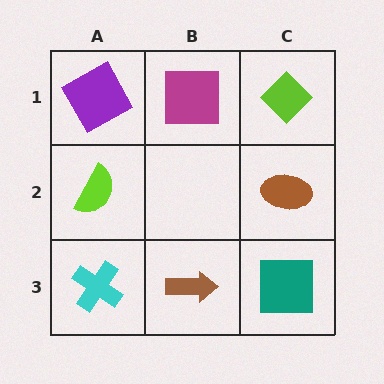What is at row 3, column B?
A brown arrow.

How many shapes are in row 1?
3 shapes.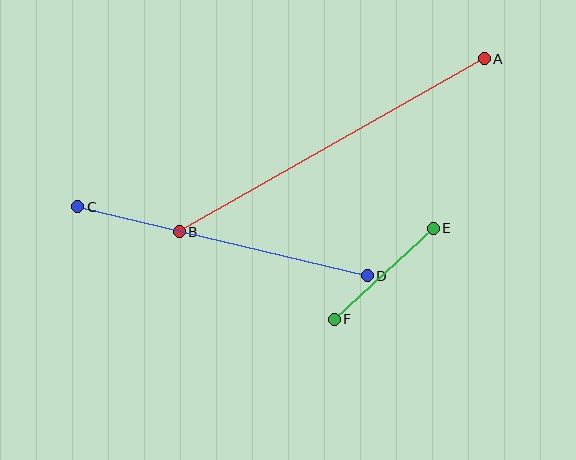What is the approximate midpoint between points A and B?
The midpoint is at approximately (332, 145) pixels.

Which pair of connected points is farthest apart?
Points A and B are farthest apart.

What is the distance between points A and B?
The distance is approximately 350 pixels.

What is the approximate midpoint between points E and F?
The midpoint is at approximately (384, 274) pixels.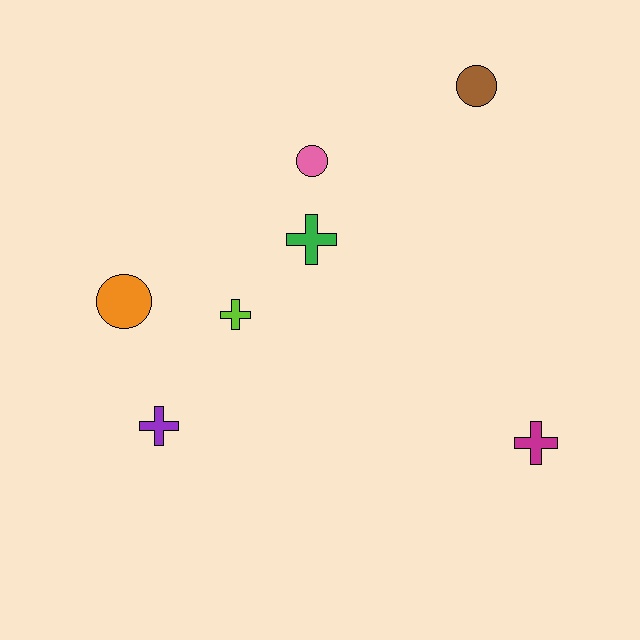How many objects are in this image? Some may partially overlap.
There are 7 objects.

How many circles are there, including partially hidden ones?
There are 3 circles.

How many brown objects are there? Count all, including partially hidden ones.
There is 1 brown object.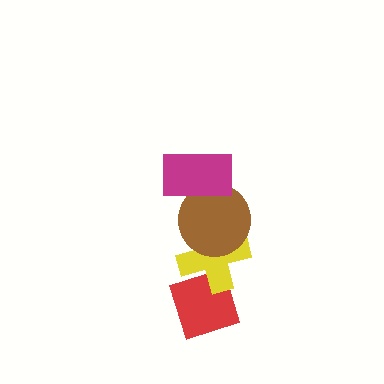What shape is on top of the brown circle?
The magenta rectangle is on top of the brown circle.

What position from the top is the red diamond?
The red diamond is 4th from the top.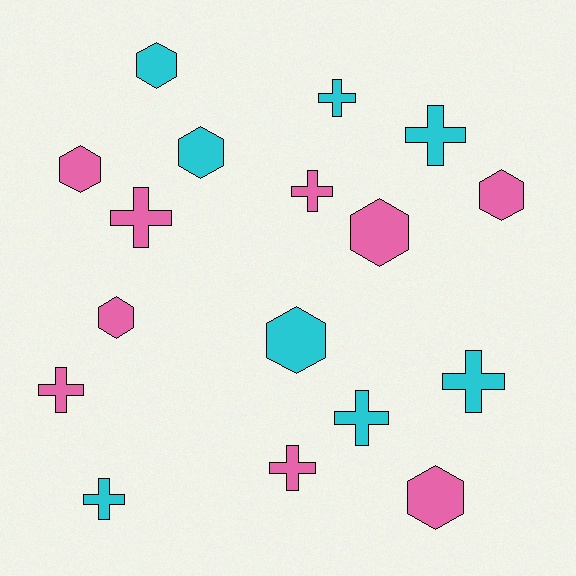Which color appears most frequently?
Pink, with 9 objects.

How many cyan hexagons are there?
There are 3 cyan hexagons.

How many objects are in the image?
There are 17 objects.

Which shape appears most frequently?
Cross, with 9 objects.